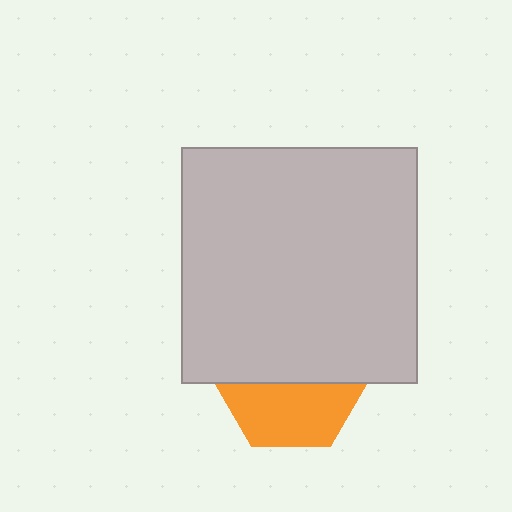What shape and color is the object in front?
The object in front is a light gray square.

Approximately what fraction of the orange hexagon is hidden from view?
Roughly 56% of the orange hexagon is hidden behind the light gray square.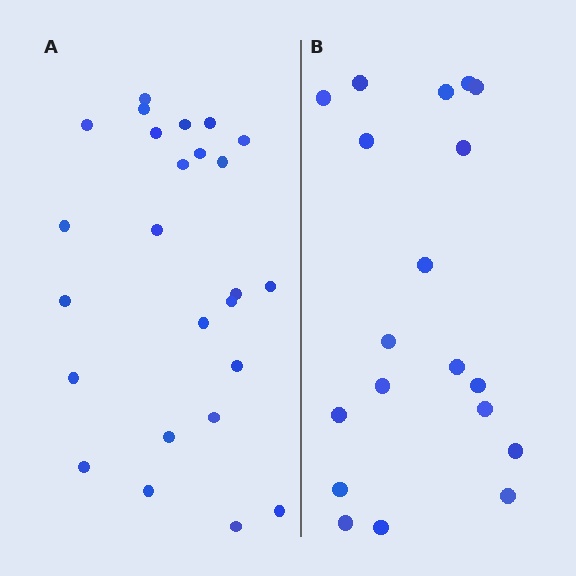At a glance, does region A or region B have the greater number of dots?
Region A (the left region) has more dots.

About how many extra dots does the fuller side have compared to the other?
Region A has about 6 more dots than region B.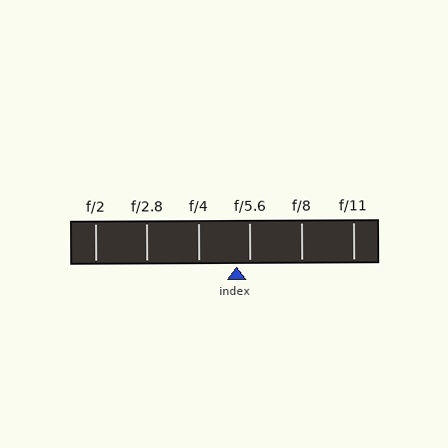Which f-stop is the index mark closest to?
The index mark is closest to f/5.6.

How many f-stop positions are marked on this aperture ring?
There are 6 f-stop positions marked.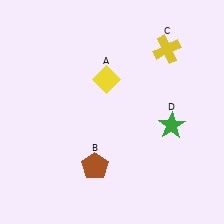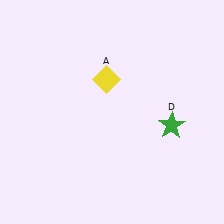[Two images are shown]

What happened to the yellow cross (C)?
The yellow cross (C) was removed in Image 2. It was in the top-right area of Image 1.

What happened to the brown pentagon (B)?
The brown pentagon (B) was removed in Image 2. It was in the bottom-left area of Image 1.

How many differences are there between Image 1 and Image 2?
There are 2 differences between the two images.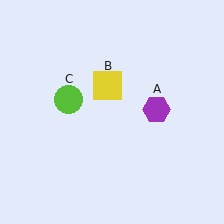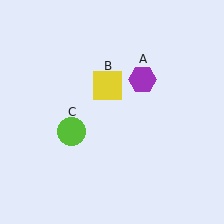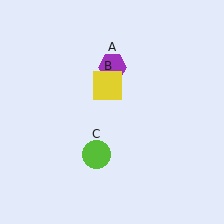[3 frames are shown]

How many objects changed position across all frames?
2 objects changed position: purple hexagon (object A), lime circle (object C).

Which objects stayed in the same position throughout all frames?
Yellow square (object B) remained stationary.